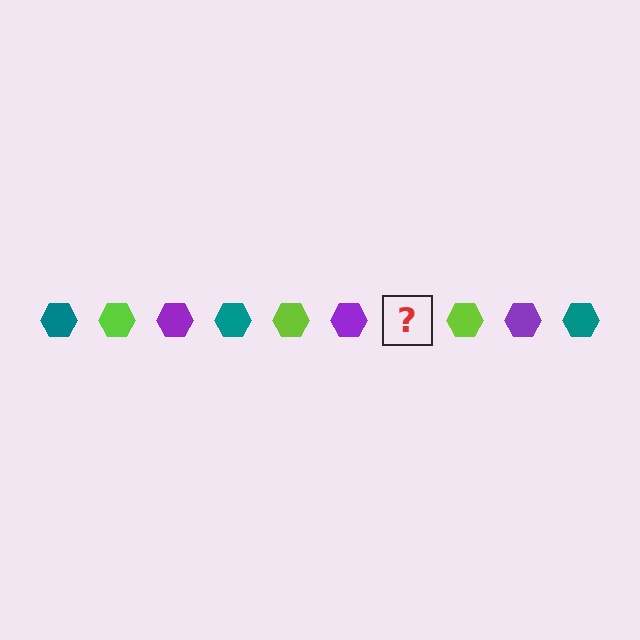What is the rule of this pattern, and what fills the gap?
The rule is that the pattern cycles through teal, lime, purple hexagons. The gap should be filled with a teal hexagon.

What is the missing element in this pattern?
The missing element is a teal hexagon.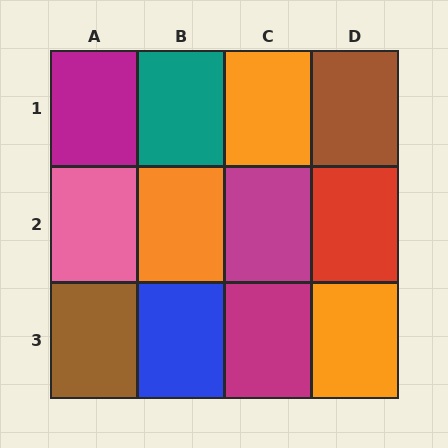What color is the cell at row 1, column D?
Brown.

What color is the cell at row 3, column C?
Magenta.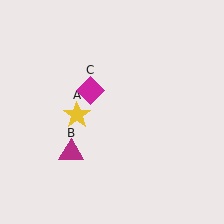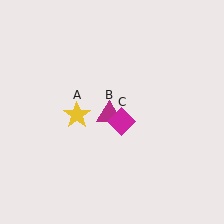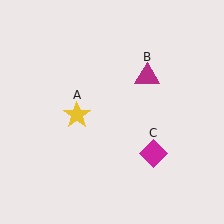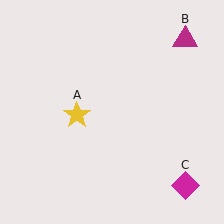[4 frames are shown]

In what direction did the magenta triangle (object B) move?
The magenta triangle (object B) moved up and to the right.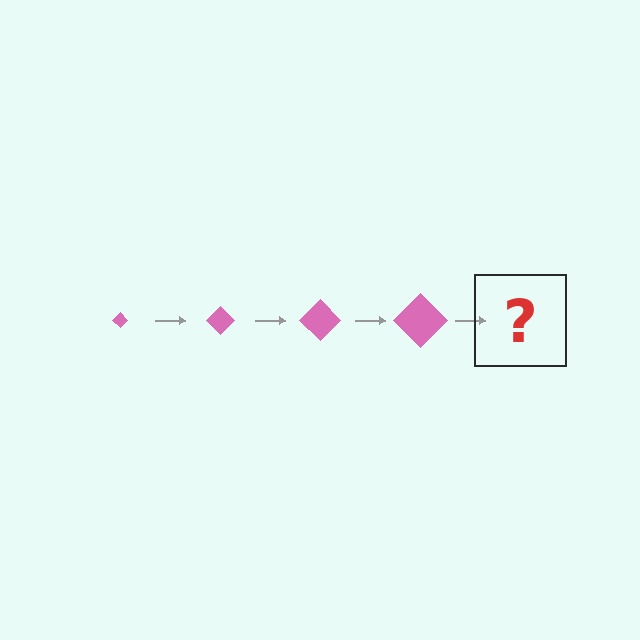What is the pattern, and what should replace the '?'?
The pattern is that the diamond gets progressively larger each step. The '?' should be a pink diamond, larger than the previous one.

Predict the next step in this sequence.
The next step is a pink diamond, larger than the previous one.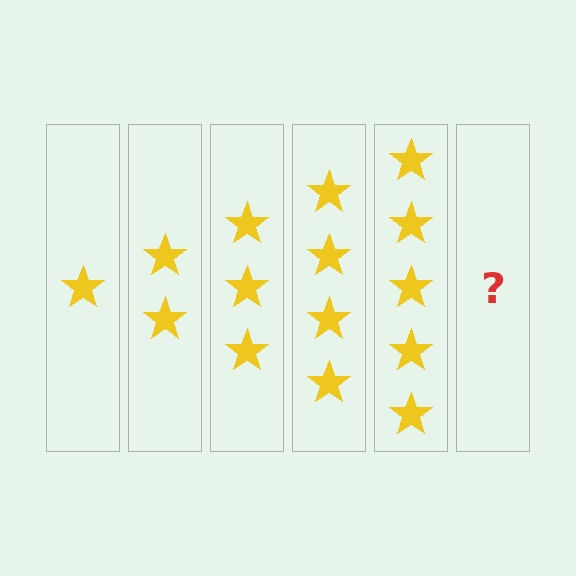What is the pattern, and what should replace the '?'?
The pattern is that each step adds one more star. The '?' should be 6 stars.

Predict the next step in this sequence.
The next step is 6 stars.